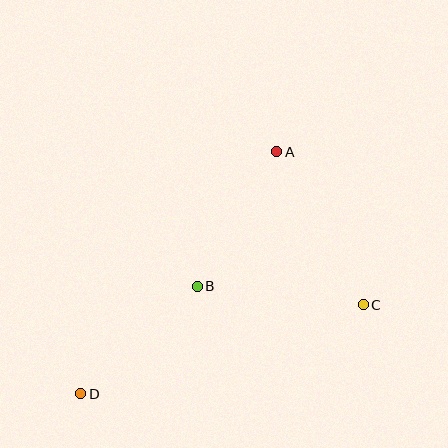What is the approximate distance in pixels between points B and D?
The distance between B and D is approximately 159 pixels.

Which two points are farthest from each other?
Points A and D are farthest from each other.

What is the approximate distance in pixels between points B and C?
The distance between B and C is approximately 167 pixels.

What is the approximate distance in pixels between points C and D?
The distance between C and D is approximately 296 pixels.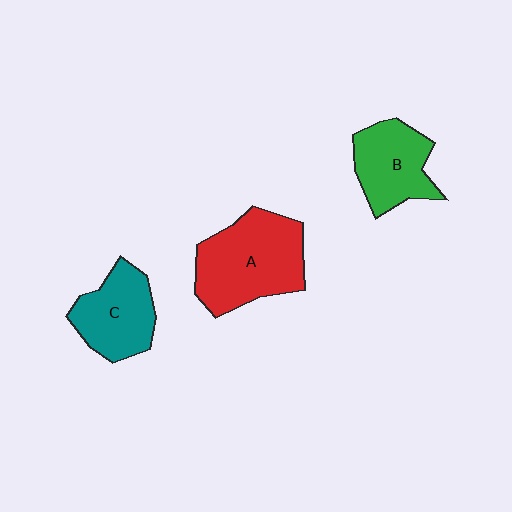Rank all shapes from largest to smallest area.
From largest to smallest: A (red), C (teal), B (green).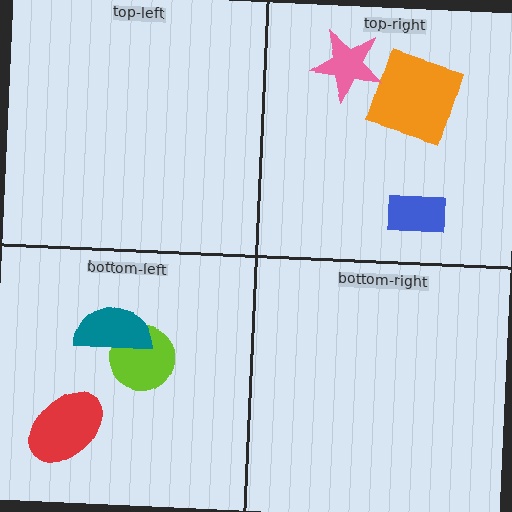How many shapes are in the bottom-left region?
3.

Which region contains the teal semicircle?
The bottom-left region.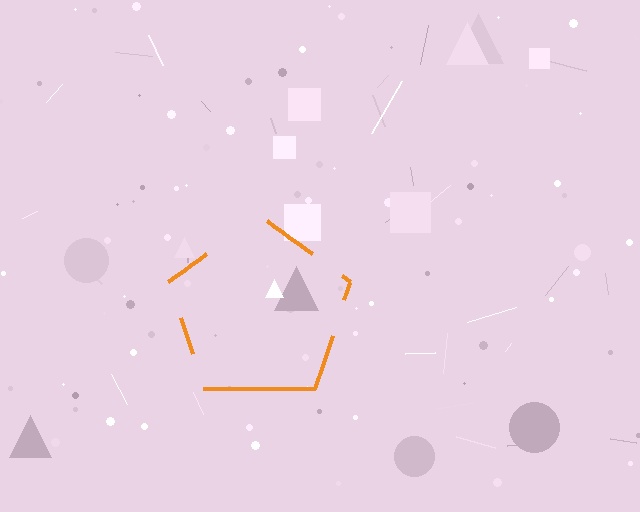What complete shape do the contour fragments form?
The contour fragments form a pentagon.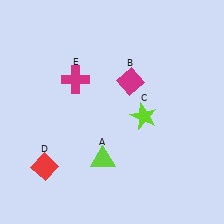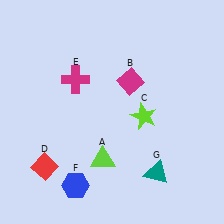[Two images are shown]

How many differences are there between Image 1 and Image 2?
There are 2 differences between the two images.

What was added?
A blue hexagon (F), a teal triangle (G) were added in Image 2.